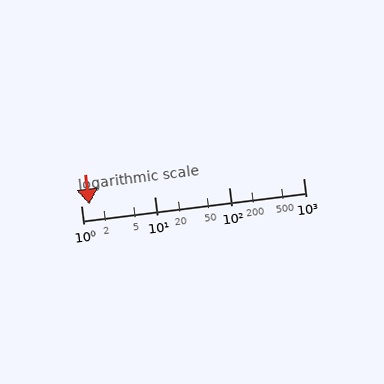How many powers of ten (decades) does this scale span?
The scale spans 3 decades, from 1 to 1000.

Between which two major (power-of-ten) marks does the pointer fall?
The pointer is between 1 and 10.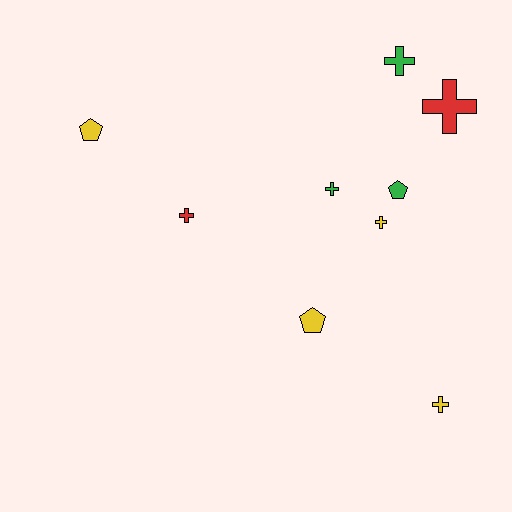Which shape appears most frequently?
Cross, with 6 objects.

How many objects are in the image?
There are 9 objects.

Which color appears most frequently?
Yellow, with 4 objects.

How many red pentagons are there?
There are no red pentagons.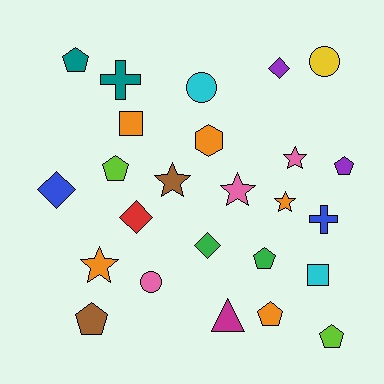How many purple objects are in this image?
There are 2 purple objects.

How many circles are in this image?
There are 3 circles.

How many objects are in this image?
There are 25 objects.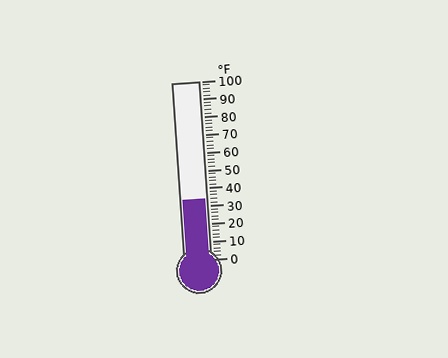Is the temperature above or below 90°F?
The temperature is below 90°F.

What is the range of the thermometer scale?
The thermometer scale ranges from 0°F to 100°F.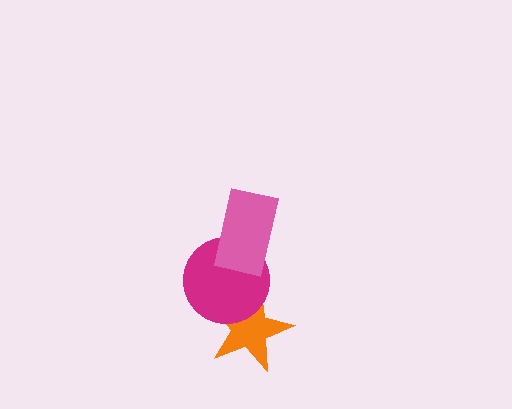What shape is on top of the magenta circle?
The pink rectangle is on top of the magenta circle.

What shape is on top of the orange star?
The magenta circle is on top of the orange star.